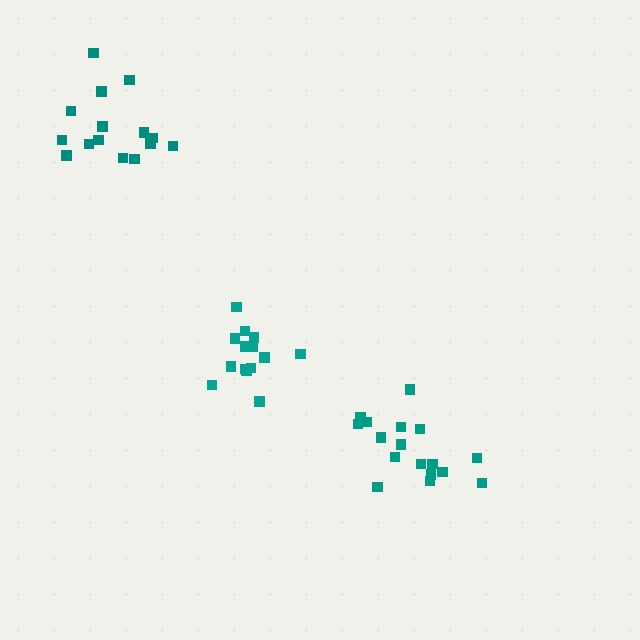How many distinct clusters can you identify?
There are 3 distinct clusters.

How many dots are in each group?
Group 1: 14 dots, Group 2: 17 dots, Group 3: 15 dots (46 total).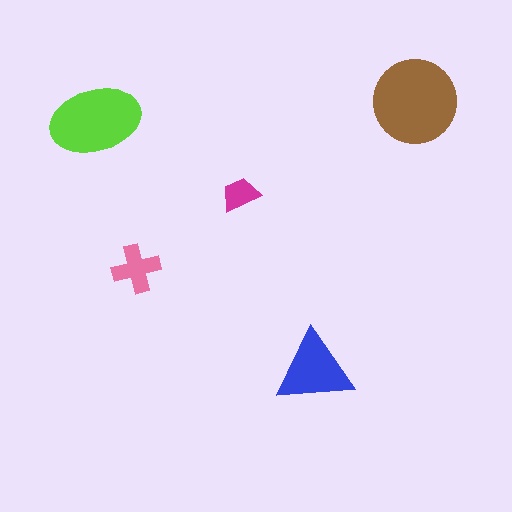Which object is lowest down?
The blue triangle is bottommost.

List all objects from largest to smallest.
The brown circle, the lime ellipse, the blue triangle, the pink cross, the magenta trapezoid.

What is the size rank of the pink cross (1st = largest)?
4th.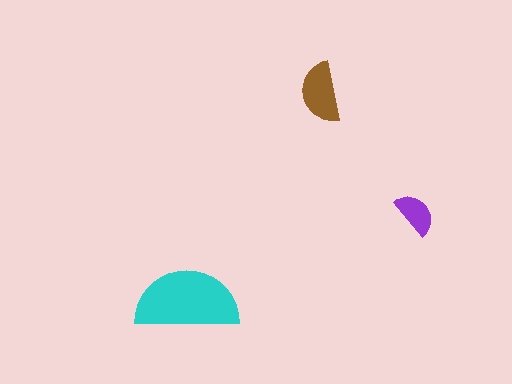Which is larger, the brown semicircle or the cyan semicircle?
The cyan one.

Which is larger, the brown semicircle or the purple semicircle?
The brown one.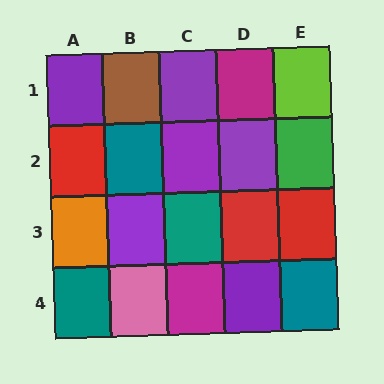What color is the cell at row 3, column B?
Purple.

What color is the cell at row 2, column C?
Purple.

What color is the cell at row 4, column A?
Teal.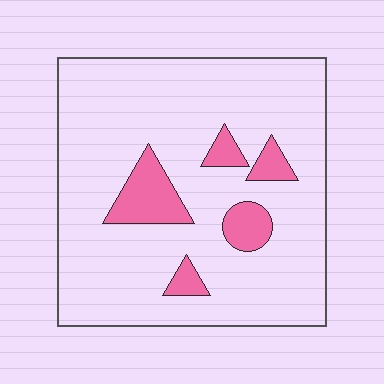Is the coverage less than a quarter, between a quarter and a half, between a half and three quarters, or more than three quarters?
Less than a quarter.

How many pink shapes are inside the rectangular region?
5.